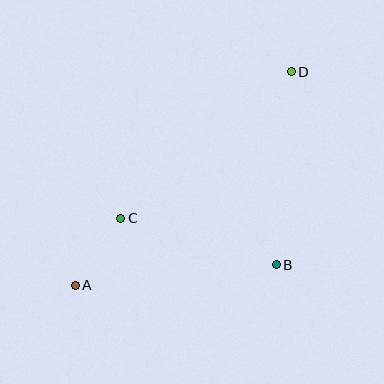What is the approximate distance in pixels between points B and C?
The distance between B and C is approximately 162 pixels.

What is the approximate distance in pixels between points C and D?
The distance between C and D is approximately 225 pixels.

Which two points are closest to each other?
Points A and C are closest to each other.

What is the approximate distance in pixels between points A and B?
The distance between A and B is approximately 202 pixels.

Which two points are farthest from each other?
Points A and D are farthest from each other.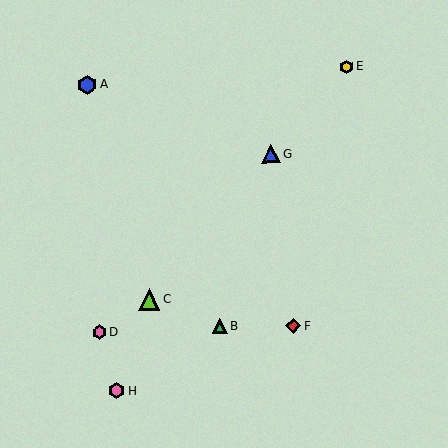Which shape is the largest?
The lime triangle (labeled C) is the largest.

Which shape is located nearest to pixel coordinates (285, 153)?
The blue triangle (labeled G) at (271, 154) is nearest to that location.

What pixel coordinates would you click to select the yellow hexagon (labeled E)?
Click at (346, 67) to select the yellow hexagon E.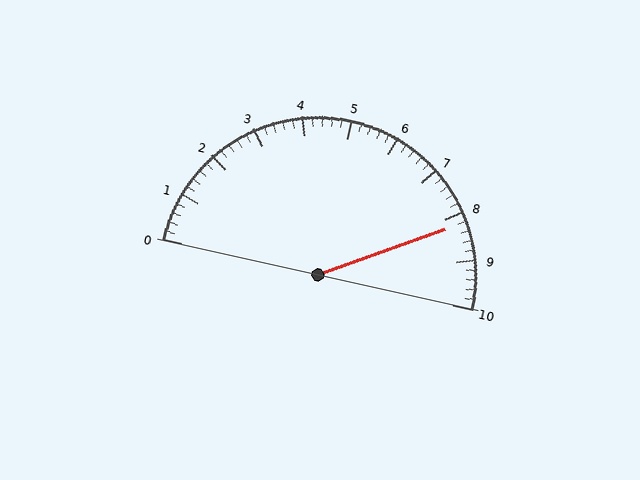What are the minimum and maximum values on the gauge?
The gauge ranges from 0 to 10.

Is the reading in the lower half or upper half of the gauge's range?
The reading is in the upper half of the range (0 to 10).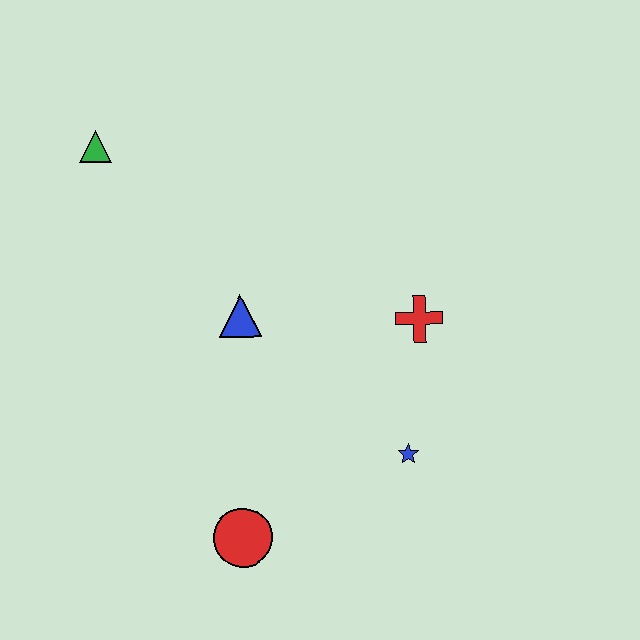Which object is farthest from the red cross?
The green triangle is farthest from the red cross.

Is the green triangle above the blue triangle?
Yes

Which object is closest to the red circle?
The blue star is closest to the red circle.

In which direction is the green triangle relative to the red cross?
The green triangle is to the left of the red cross.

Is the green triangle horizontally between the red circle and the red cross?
No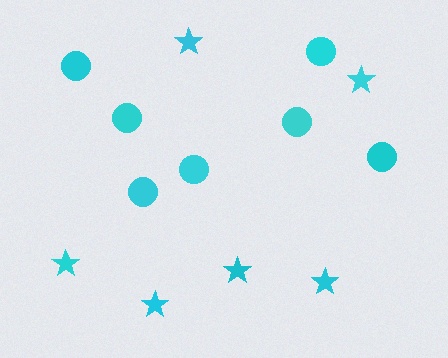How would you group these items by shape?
There are 2 groups: one group of stars (6) and one group of circles (7).